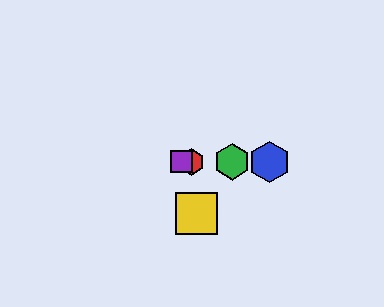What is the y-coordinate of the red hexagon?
The red hexagon is at y≈162.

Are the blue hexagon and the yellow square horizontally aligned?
No, the blue hexagon is at y≈162 and the yellow square is at y≈214.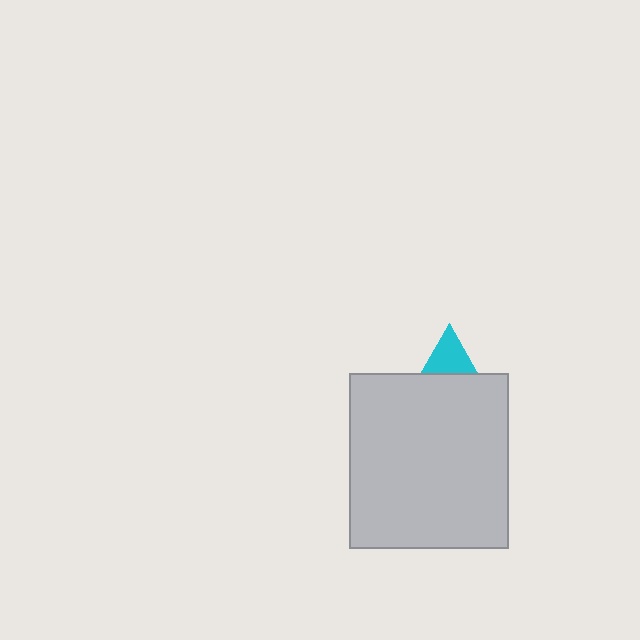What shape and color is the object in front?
The object in front is a light gray rectangle.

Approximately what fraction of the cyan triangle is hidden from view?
Roughly 60% of the cyan triangle is hidden behind the light gray rectangle.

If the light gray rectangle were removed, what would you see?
You would see the complete cyan triangle.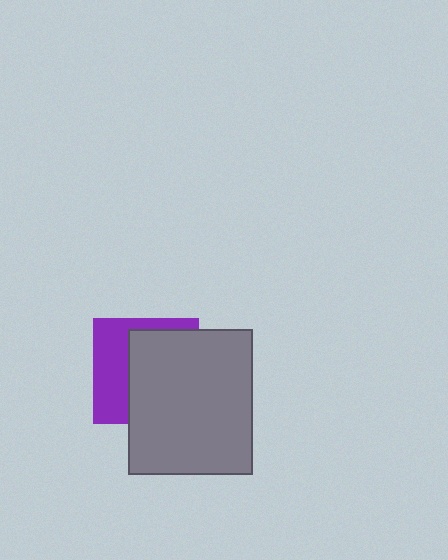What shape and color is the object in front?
The object in front is a gray rectangle.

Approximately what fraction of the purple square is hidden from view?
Roughly 60% of the purple square is hidden behind the gray rectangle.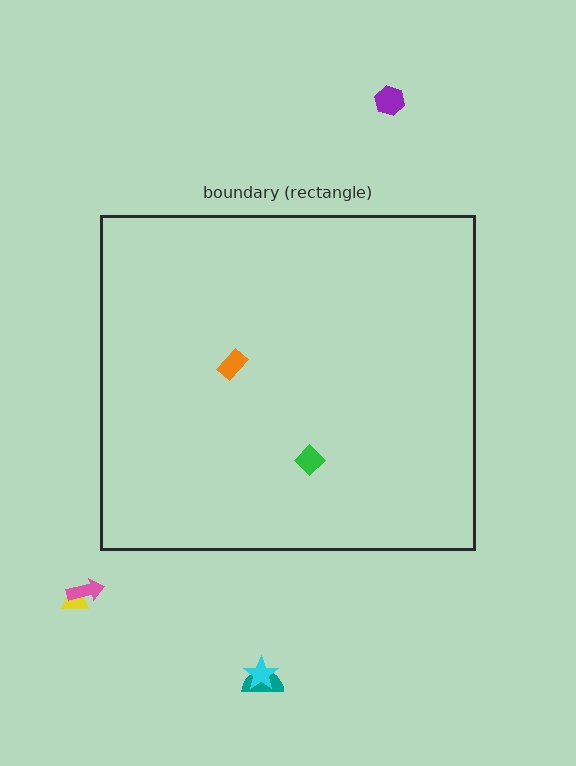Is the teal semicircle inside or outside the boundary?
Outside.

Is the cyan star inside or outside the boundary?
Outside.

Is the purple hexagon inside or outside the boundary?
Outside.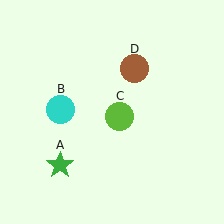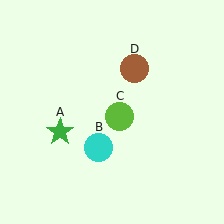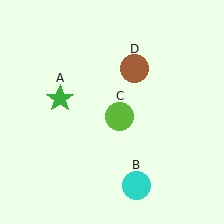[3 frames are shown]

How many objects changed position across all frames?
2 objects changed position: green star (object A), cyan circle (object B).